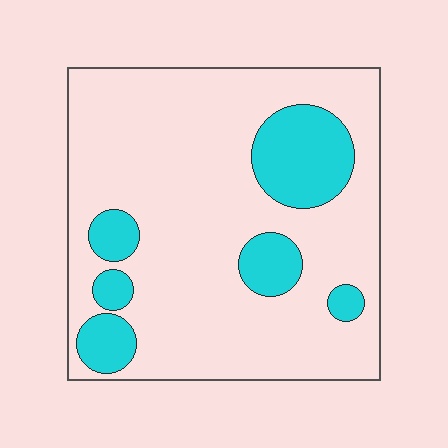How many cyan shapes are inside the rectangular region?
6.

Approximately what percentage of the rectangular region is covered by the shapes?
Approximately 20%.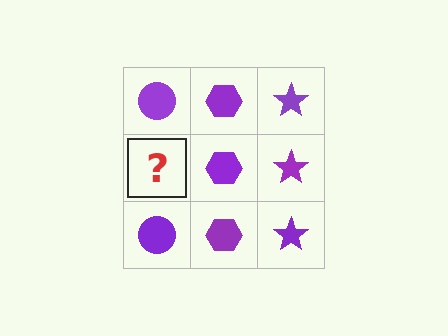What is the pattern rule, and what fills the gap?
The rule is that each column has a consistent shape. The gap should be filled with a purple circle.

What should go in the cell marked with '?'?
The missing cell should contain a purple circle.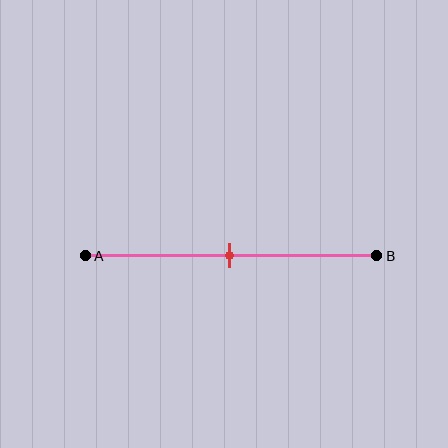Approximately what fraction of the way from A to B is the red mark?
The red mark is approximately 50% of the way from A to B.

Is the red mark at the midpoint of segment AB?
Yes, the mark is approximately at the midpoint.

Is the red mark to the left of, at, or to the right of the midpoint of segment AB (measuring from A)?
The red mark is approximately at the midpoint of segment AB.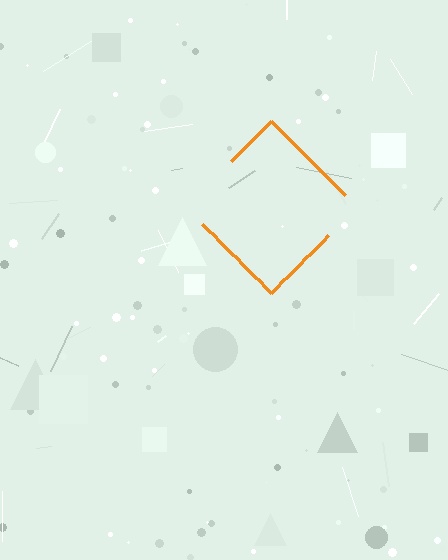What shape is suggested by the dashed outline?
The dashed outline suggests a diamond.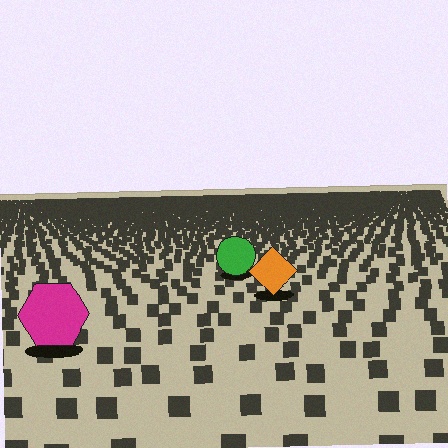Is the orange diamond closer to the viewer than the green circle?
Yes. The orange diamond is closer — you can tell from the texture gradient: the ground texture is coarser near it.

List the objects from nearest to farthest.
From nearest to farthest: the magenta hexagon, the orange diamond, the green circle.